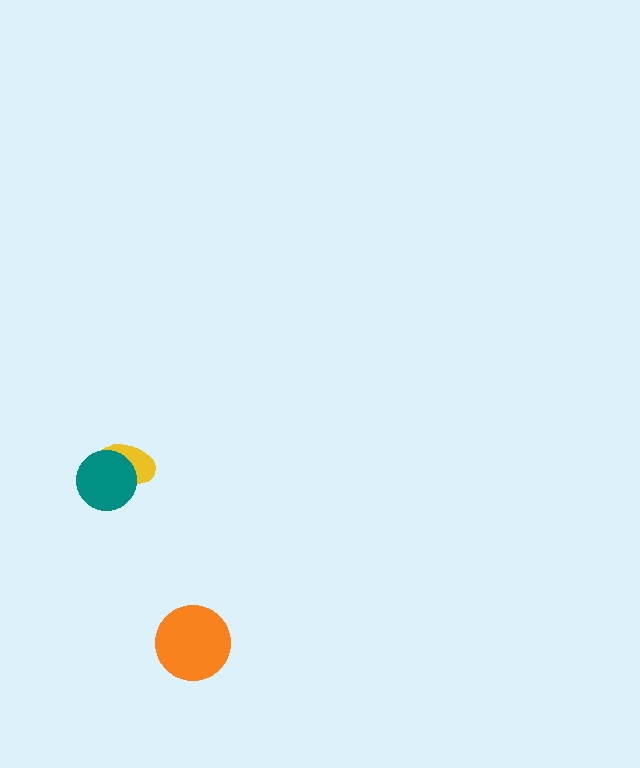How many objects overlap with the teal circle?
1 object overlaps with the teal circle.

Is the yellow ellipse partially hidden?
Yes, it is partially covered by another shape.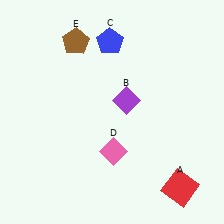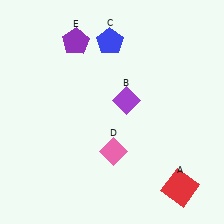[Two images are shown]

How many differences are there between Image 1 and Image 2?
There is 1 difference between the two images.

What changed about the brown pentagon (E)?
In Image 1, E is brown. In Image 2, it changed to purple.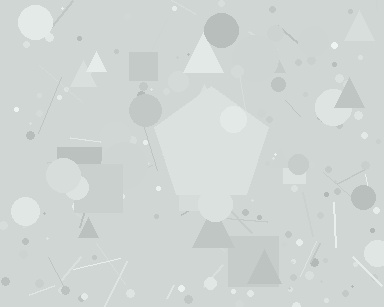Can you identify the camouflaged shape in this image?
The camouflaged shape is a pentagon.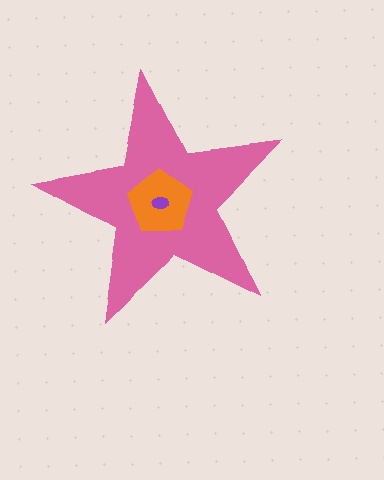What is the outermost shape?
The pink star.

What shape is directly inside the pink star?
The orange pentagon.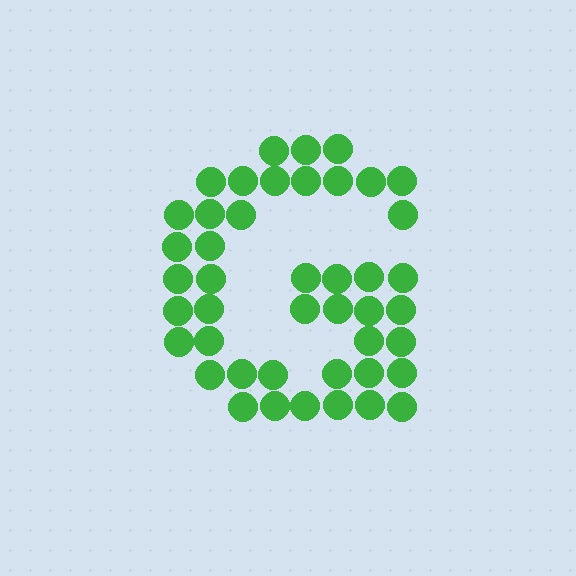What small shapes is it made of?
It is made of small circles.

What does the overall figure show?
The overall figure shows the letter G.